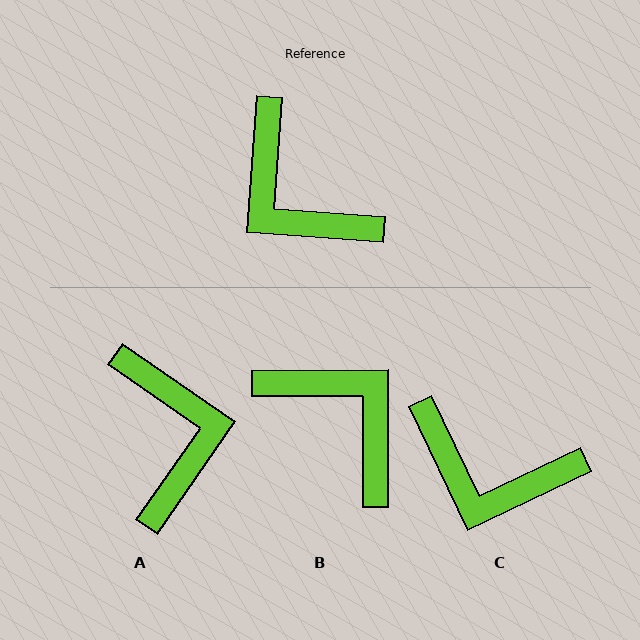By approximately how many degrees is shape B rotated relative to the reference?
Approximately 176 degrees clockwise.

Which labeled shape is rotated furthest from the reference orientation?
B, about 176 degrees away.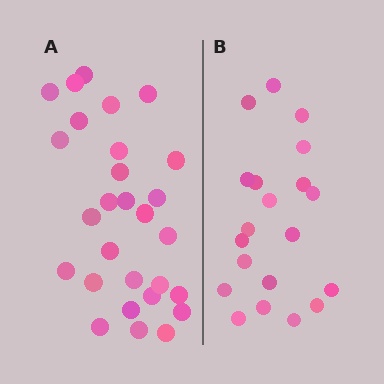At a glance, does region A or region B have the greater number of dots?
Region A (the left region) has more dots.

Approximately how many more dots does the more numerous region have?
Region A has roughly 8 or so more dots than region B.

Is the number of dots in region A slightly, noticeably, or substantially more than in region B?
Region A has noticeably more, but not dramatically so. The ratio is roughly 1.4 to 1.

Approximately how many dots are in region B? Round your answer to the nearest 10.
About 20 dots.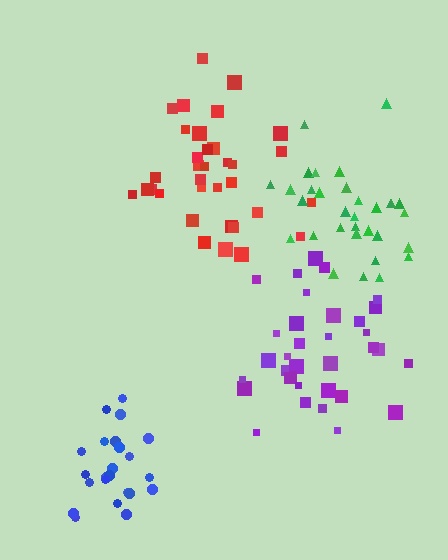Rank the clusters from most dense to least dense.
blue, red, green, purple.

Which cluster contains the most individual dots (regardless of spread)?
Red (34).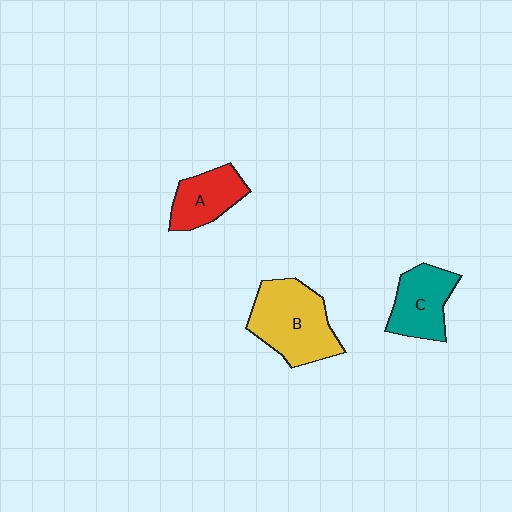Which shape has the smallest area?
Shape A (red).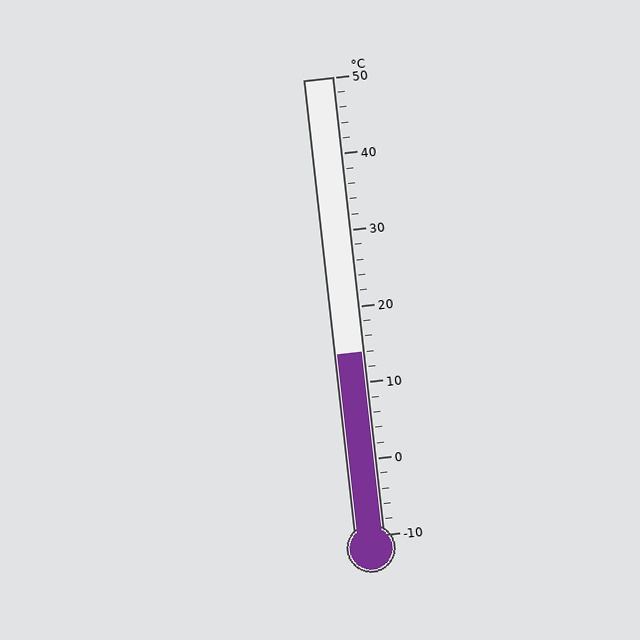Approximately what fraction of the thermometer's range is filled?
The thermometer is filled to approximately 40% of its range.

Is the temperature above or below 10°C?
The temperature is above 10°C.